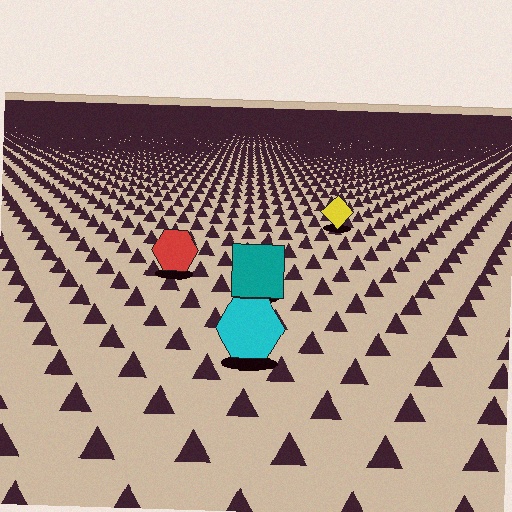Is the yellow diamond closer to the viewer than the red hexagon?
No. The red hexagon is closer — you can tell from the texture gradient: the ground texture is coarser near it.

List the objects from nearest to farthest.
From nearest to farthest: the cyan hexagon, the teal square, the red hexagon, the yellow diamond.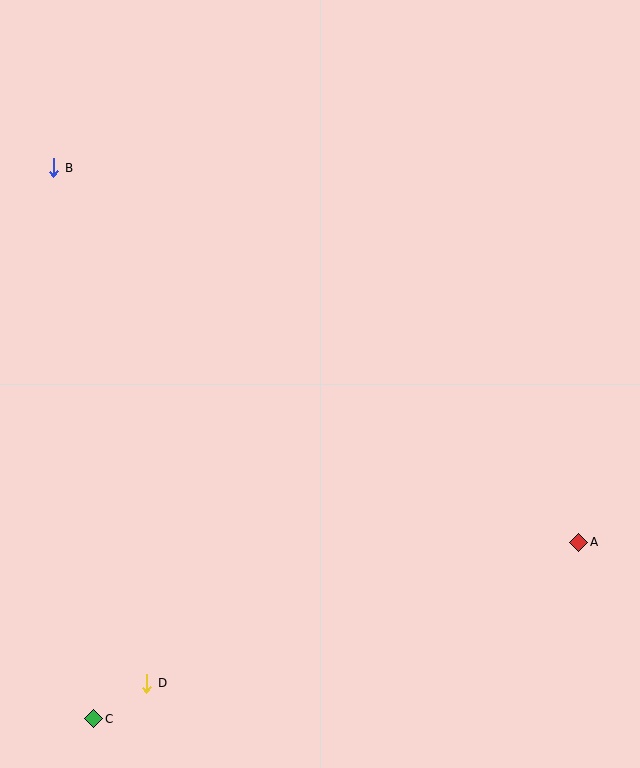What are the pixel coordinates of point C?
Point C is at (94, 719).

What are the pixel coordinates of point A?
Point A is at (579, 542).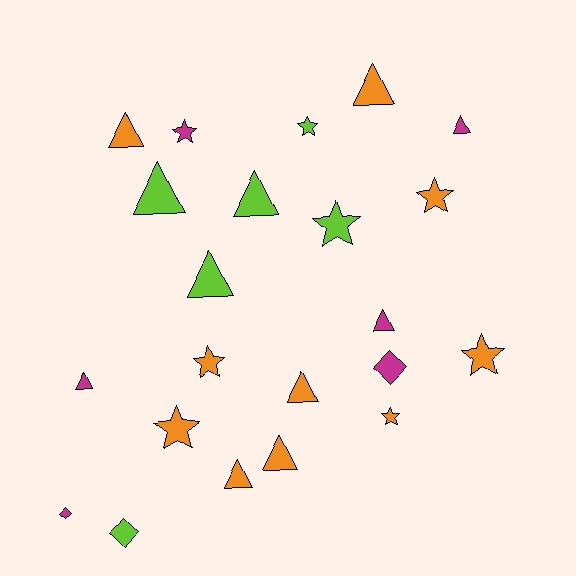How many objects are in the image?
There are 22 objects.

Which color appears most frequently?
Orange, with 10 objects.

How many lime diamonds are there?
There is 1 lime diamond.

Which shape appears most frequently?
Triangle, with 11 objects.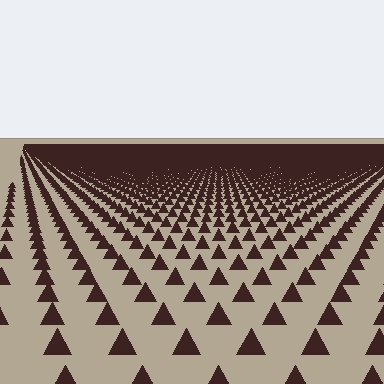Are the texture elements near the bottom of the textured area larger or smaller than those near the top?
Larger. Near the bottom, elements are closer to the viewer and appear at a bigger on-screen size.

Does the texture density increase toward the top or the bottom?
Density increases toward the top.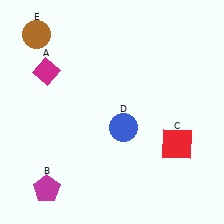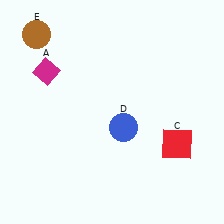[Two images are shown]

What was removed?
The magenta pentagon (B) was removed in Image 2.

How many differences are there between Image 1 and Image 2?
There is 1 difference between the two images.